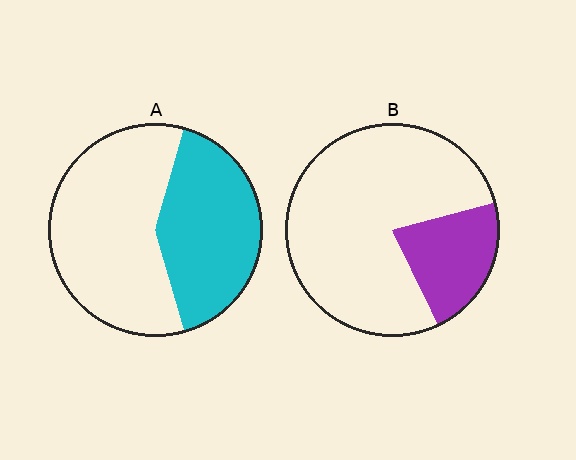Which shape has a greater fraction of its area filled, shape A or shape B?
Shape A.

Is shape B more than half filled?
No.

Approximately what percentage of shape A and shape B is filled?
A is approximately 40% and B is approximately 20%.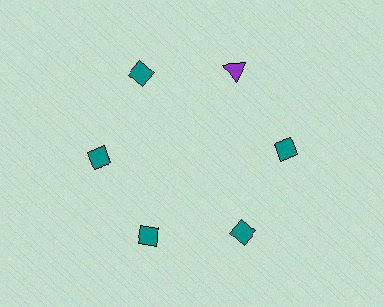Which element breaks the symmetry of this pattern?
The purple triangle at roughly the 1 o'clock position breaks the symmetry. All other shapes are teal diamonds.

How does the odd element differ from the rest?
It differs in both color (purple instead of teal) and shape (triangle instead of diamond).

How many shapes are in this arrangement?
There are 6 shapes arranged in a ring pattern.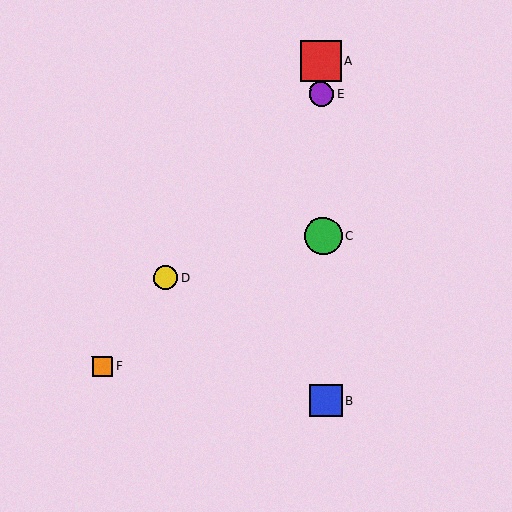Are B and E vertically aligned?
Yes, both are at x≈326.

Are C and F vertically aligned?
No, C is at x≈323 and F is at x≈102.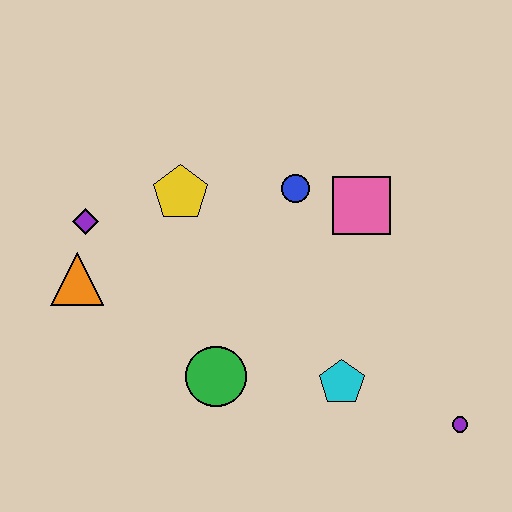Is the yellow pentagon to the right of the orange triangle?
Yes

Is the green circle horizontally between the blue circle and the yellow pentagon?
Yes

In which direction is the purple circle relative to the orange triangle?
The purple circle is to the right of the orange triangle.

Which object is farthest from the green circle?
The purple circle is farthest from the green circle.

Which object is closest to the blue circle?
The pink square is closest to the blue circle.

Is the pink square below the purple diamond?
No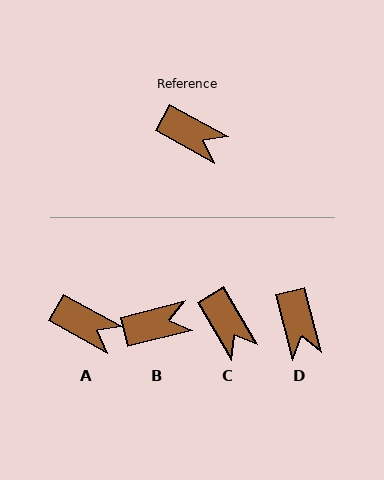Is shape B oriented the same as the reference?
No, it is off by about 43 degrees.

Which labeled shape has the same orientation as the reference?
A.